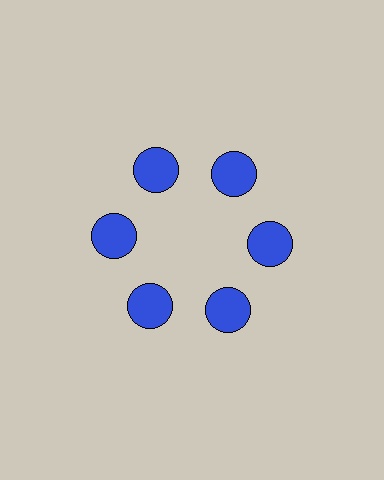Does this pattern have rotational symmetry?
Yes, this pattern has 6-fold rotational symmetry. It looks the same after rotating 60 degrees around the center.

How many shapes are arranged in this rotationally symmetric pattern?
There are 6 shapes, arranged in 6 groups of 1.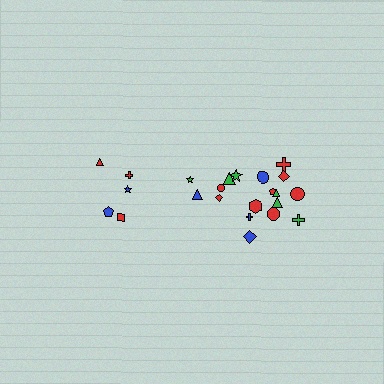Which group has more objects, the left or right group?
The right group.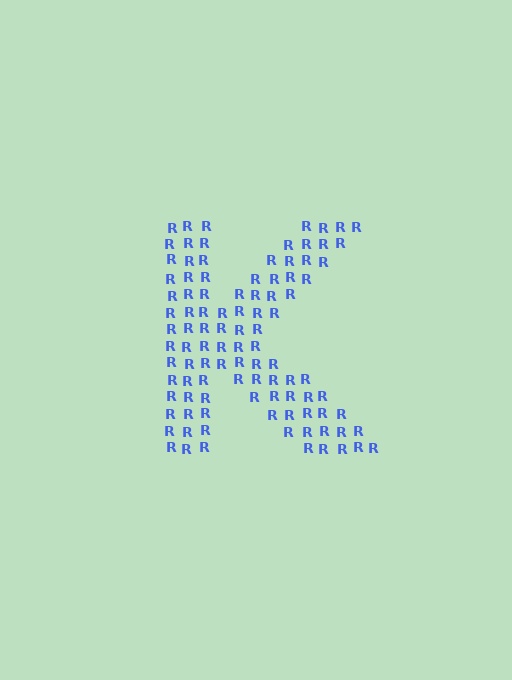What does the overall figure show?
The overall figure shows the letter K.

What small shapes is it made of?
It is made of small letter R's.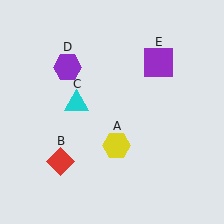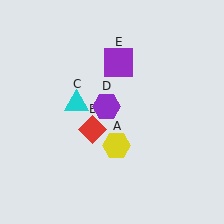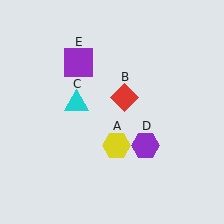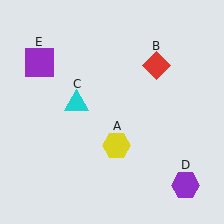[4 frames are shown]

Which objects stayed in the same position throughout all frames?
Yellow hexagon (object A) and cyan triangle (object C) remained stationary.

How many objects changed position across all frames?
3 objects changed position: red diamond (object B), purple hexagon (object D), purple square (object E).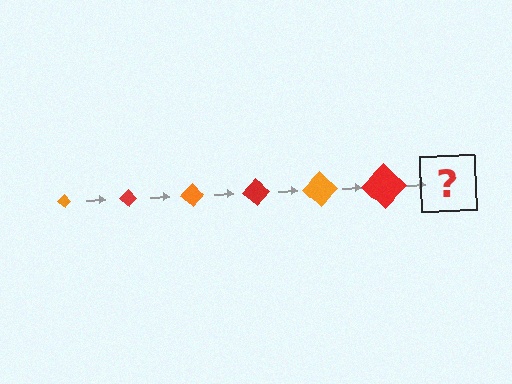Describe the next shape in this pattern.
It should be an orange diamond, larger than the previous one.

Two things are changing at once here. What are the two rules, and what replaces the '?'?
The two rules are that the diamond grows larger each step and the color cycles through orange and red. The '?' should be an orange diamond, larger than the previous one.